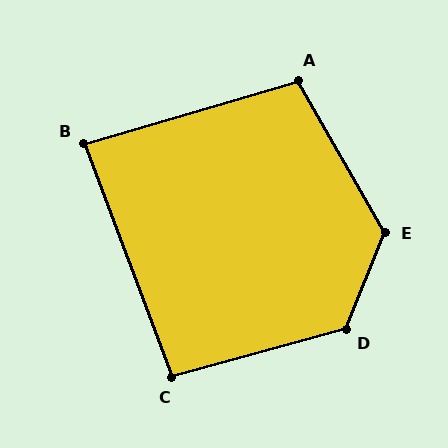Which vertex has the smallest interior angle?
B, at approximately 86 degrees.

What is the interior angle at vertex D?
Approximately 127 degrees (obtuse).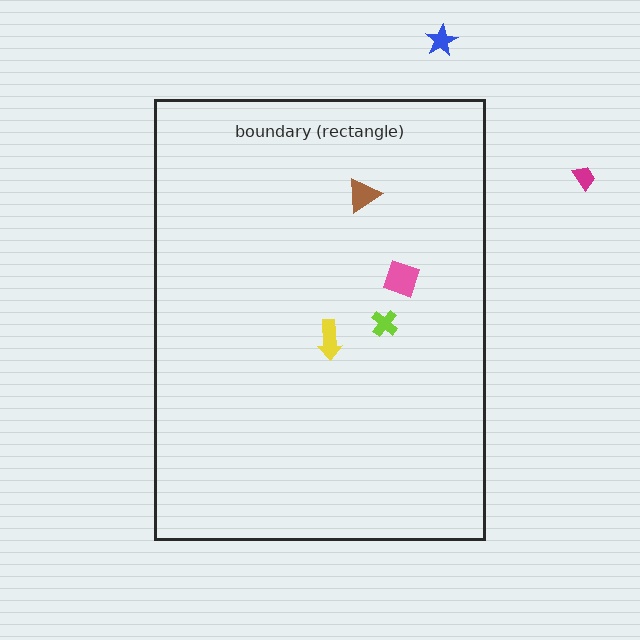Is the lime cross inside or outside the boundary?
Inside.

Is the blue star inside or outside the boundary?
Outside.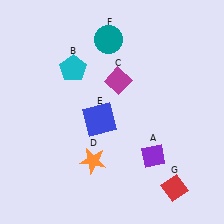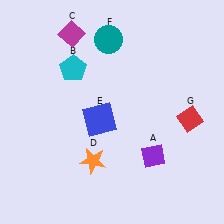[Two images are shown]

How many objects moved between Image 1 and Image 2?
2 objects moved between the two images.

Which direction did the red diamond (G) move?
The red diamond (G) moved up.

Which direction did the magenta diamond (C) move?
The magenta diamond (C) moved up.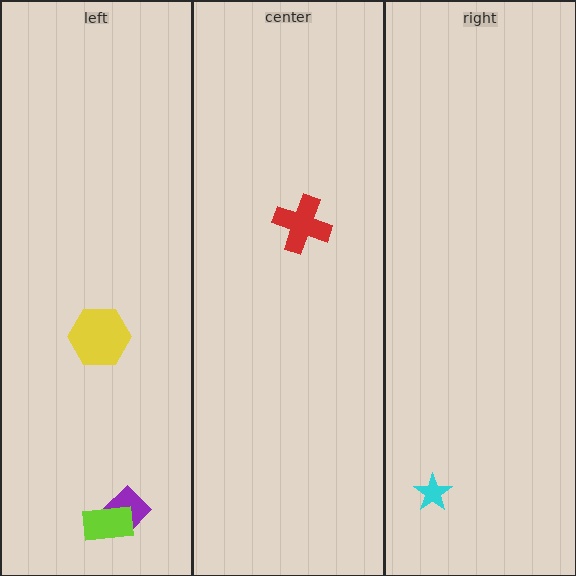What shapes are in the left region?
The purple diamond, the yellow hexagon, the lime rectangle.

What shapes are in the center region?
The red cross.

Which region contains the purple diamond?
The left region.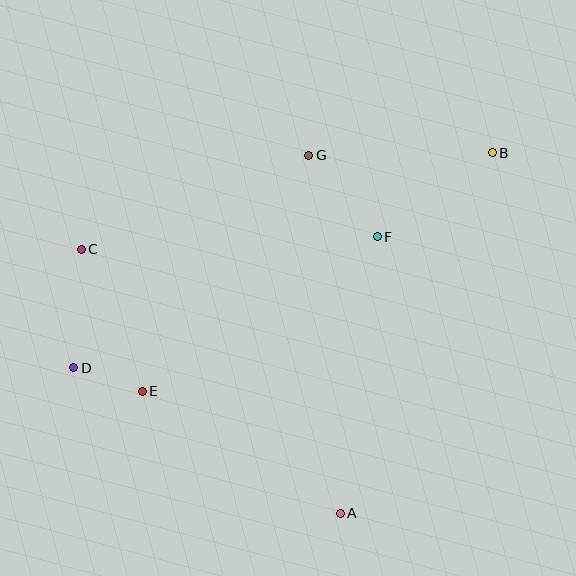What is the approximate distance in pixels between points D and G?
The distance between D and G is approximately 317 pixels.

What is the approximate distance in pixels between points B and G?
The distance between B and G is approximately 184 pixels.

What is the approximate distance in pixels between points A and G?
The distance between A and G is approximately 359 pixels.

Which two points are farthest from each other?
Points B and D are farthest from each other.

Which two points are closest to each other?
Points D and E are closest to each other.